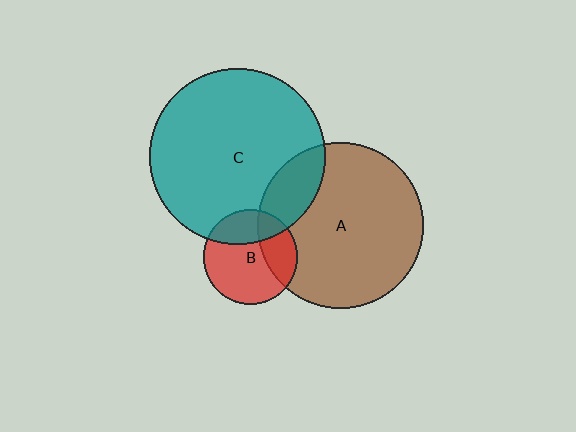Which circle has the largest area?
Circle C (teal).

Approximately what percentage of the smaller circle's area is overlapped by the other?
Approximately 30%.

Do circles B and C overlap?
Yes.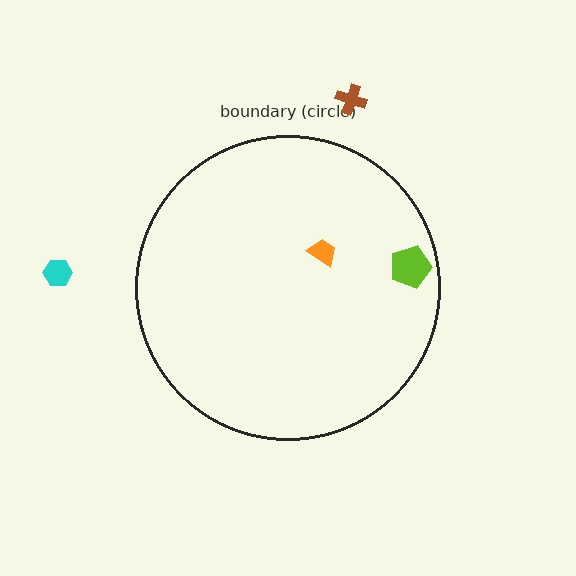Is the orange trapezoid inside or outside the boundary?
Inside.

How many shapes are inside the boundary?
2 inside, 2 outside.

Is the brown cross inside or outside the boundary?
Outside.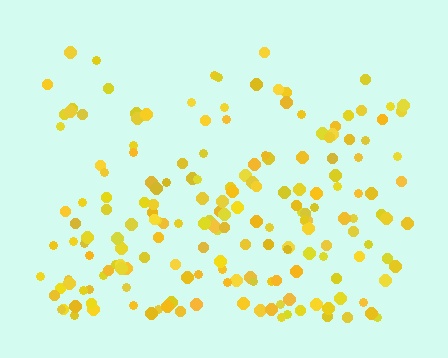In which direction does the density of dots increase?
From top to bottom, with the bottom side densest.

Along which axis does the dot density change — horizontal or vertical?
Vertical.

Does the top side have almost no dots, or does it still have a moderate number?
Still a moderate number, just noticeably fewer than the bottom.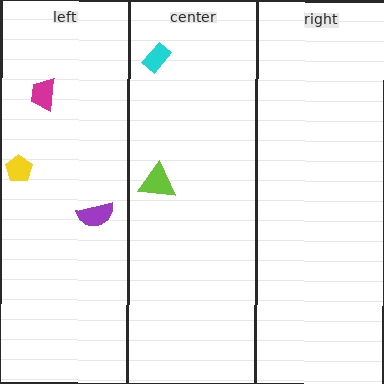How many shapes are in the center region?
2.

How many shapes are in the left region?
3.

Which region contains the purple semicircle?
The left region.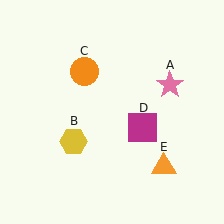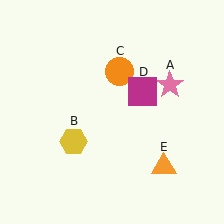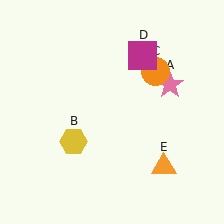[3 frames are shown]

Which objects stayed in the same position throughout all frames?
Pink star (object A) and yellow hexagon (object B) and orange triangle (object E) remained stationary.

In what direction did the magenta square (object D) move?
The magenta square (object D) moved up.